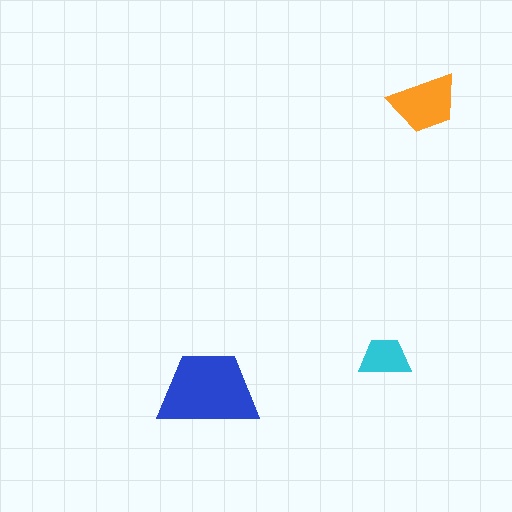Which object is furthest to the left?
The blue trapezoid is leftmost.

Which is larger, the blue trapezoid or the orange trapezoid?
The blue one.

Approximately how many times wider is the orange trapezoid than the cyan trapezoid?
About 1.5 times wider.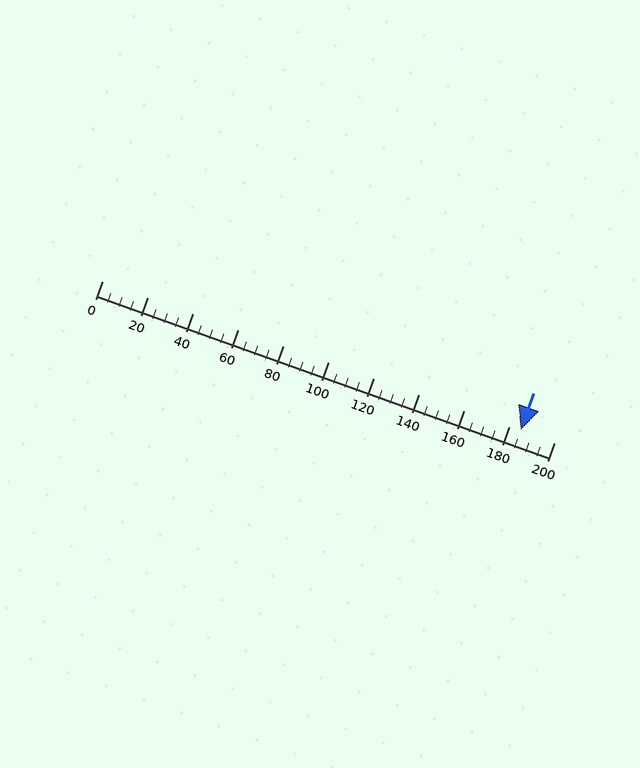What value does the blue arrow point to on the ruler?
The blue arrow points to approximately 185.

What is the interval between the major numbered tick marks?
The major tick marks are spaced 20 units apart.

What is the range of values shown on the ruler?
The ruler shows values from 0 to 200.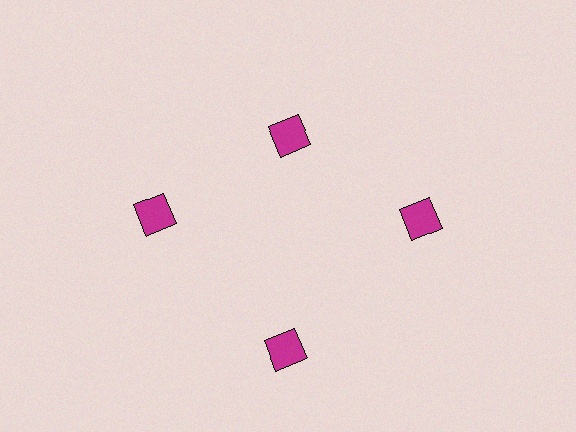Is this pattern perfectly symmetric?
No. The 4 magenta squares are arranged in a ring, but one element near the 12 o'clock position is pulled inward toward the center, breaking the 4-fold rotational symmetry.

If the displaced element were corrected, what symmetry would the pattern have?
It would have 4-fold rotational symmetry — the pattern would map onto itself every 90 degrees.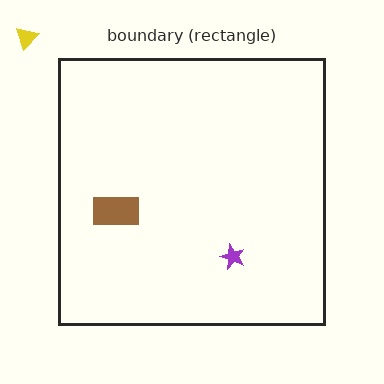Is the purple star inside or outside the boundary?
Inside.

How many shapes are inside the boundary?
2 inside, 1 outside.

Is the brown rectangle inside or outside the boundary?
Inside.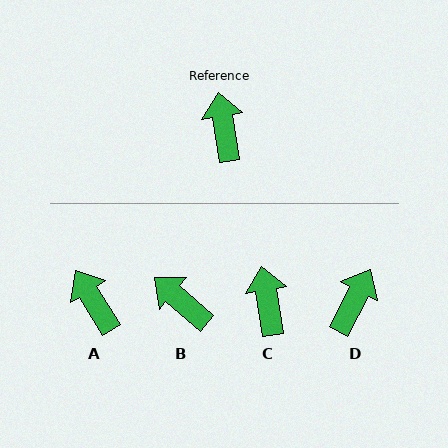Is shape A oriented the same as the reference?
No, it is off by about 22 degrees.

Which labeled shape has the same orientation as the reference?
C.